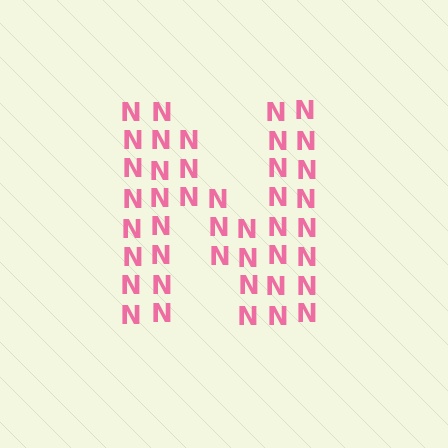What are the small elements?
The small elements are letter N's.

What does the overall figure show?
The overall figure shows the letter N.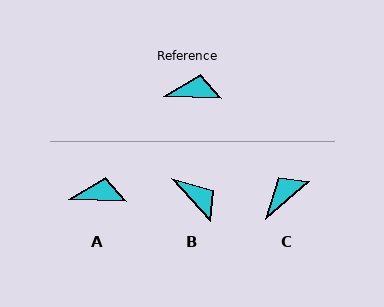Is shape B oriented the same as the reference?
No, it is off by about 46 degrees.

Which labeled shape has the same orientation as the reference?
A.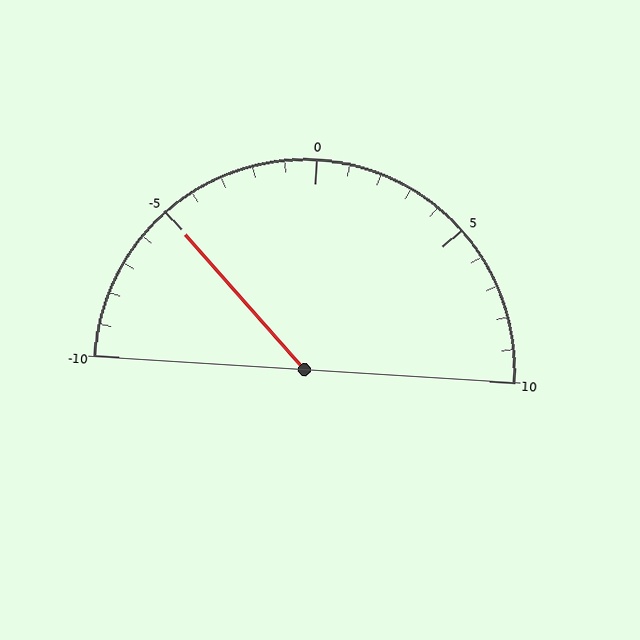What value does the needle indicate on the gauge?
The needle indicates approximately -5.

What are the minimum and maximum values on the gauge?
The gauge ranges from -10 to 10.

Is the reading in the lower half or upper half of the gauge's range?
The reading is in the lower half of the range (-10 to 10).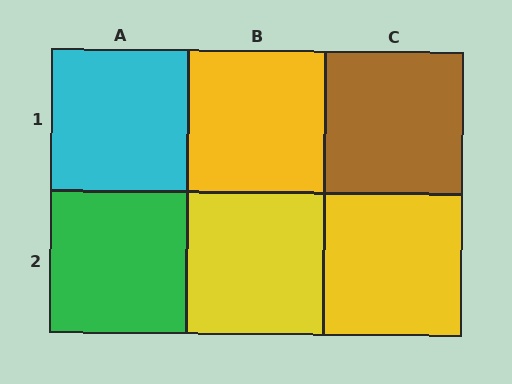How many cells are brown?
1 cell is brown.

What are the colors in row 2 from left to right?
Green, yellow, yellow.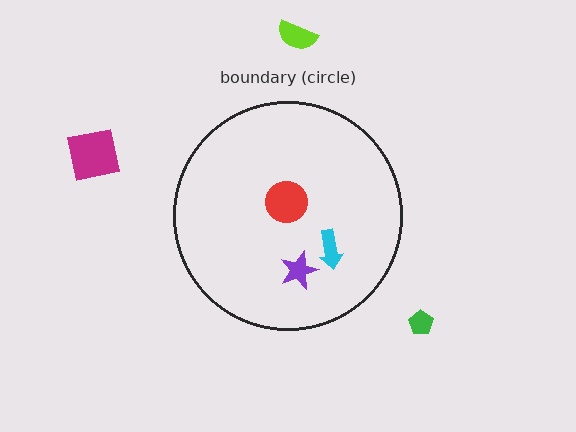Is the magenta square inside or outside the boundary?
Outside.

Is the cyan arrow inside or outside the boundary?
Inside.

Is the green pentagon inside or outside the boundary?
Outside.